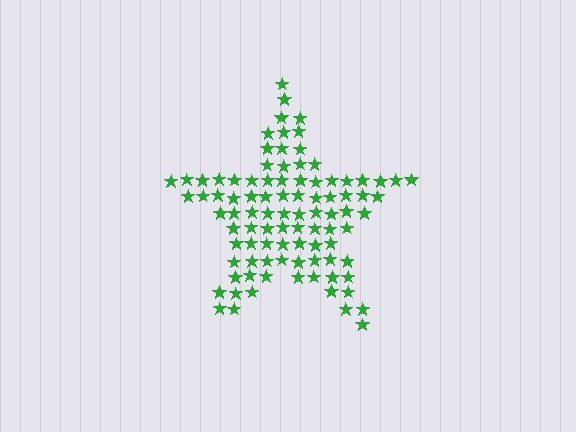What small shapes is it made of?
It is made of small stars.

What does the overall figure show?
The overall figure shows a star.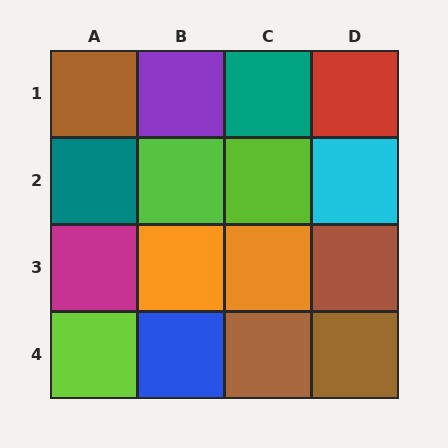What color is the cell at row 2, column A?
Teal.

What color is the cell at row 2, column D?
Cyan.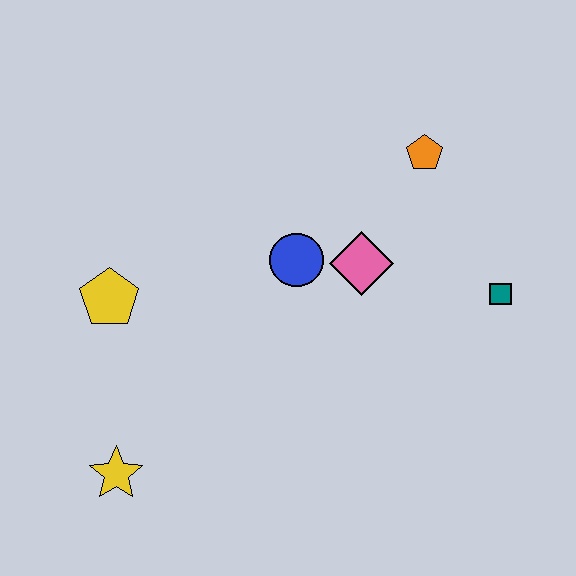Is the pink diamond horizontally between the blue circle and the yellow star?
No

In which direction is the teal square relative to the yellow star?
The teal square is to the right of the yellow star.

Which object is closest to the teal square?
The pink diamond is closest to the teal square.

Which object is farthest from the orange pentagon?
The yellow star is farthest from the orange pentagon.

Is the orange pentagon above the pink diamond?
Yes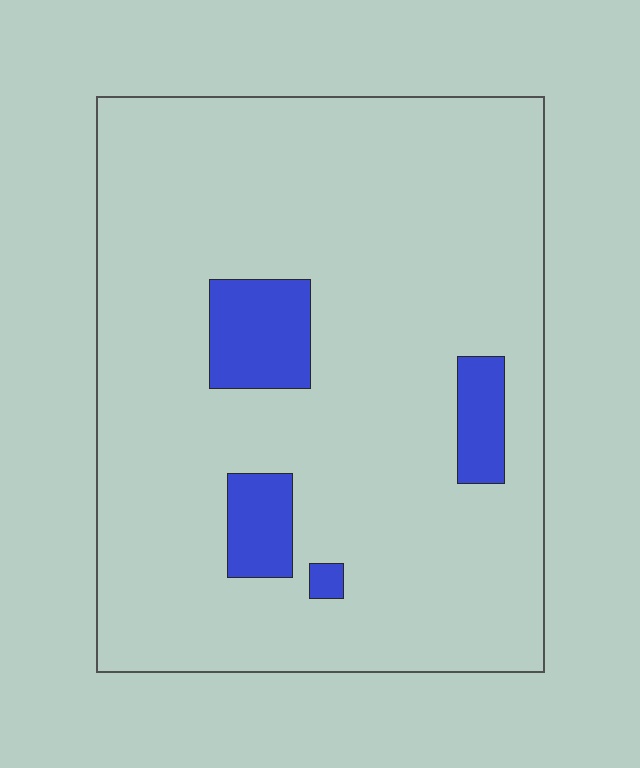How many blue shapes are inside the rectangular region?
4.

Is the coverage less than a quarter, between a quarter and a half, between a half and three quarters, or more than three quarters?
Less than a quarter.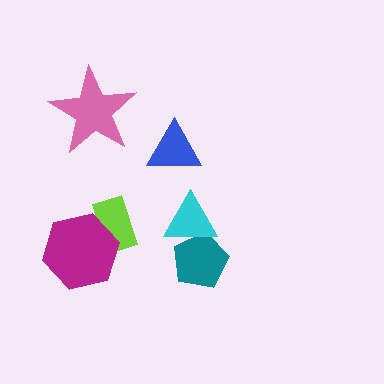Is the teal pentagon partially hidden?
Yes, it is partially covered by another shape.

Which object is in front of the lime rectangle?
The magenta hexagon is in front of the lime rectangle.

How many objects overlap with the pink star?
0 objects overlap with the pink star.